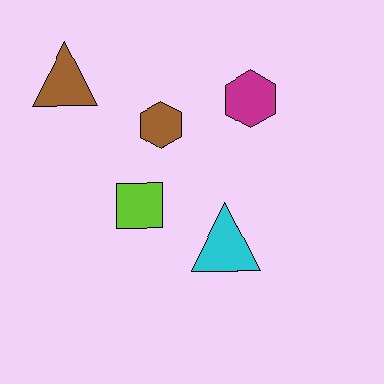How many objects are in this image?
There are 5 objects.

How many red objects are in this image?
There are no red objects.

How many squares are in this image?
There is 1 square.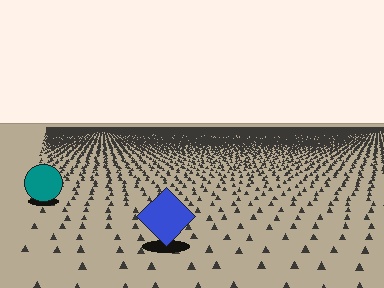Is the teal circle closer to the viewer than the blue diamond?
No. The blue diamond is closer — you can tell from the texture gradient: the ground texture is coarser near it.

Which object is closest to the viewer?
The blue diamond is closest. The texture marks near it are larger and more spread out.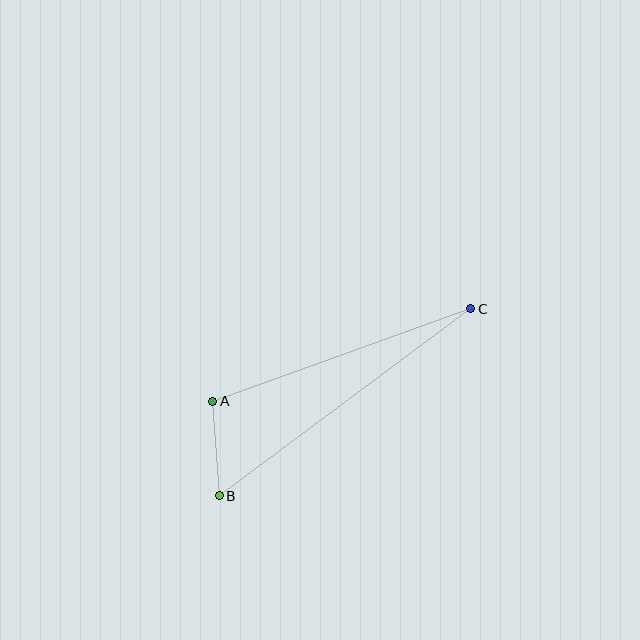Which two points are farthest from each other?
Points B and C are farthest from each other.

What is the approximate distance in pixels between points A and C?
The distance between A and C is approximately 274 pixels.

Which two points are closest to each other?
Points A and B are closest to each other.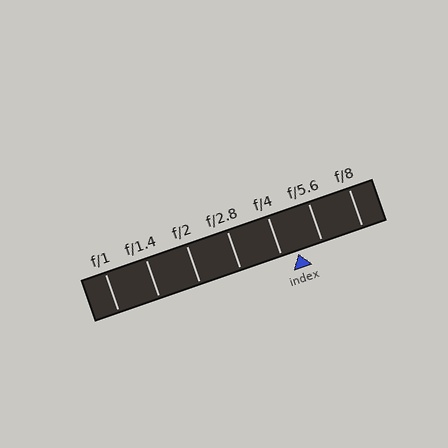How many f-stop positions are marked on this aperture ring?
There are 7 f-stop positions marked.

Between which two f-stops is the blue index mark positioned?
The index mark is between f/4 and f/5.6.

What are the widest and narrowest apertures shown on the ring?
The widest aperture shown is f/1 and the narrowest is f/8.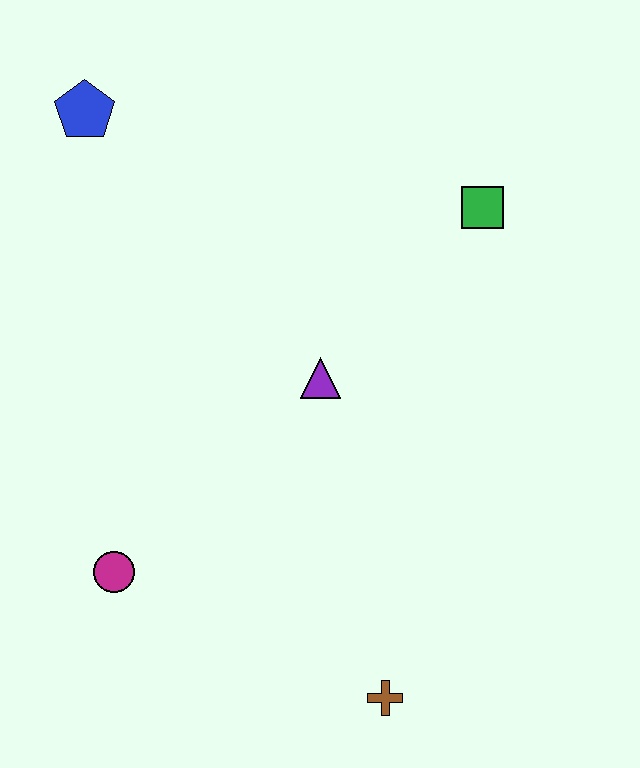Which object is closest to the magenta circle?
The purple triangle is closest to the magenta circle.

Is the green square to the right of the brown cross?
Yes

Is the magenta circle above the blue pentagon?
No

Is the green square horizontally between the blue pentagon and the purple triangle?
No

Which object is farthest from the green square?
The magenta circle is farthest from the green square.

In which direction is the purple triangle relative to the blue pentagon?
The purple triangle is below the blue pentagon.